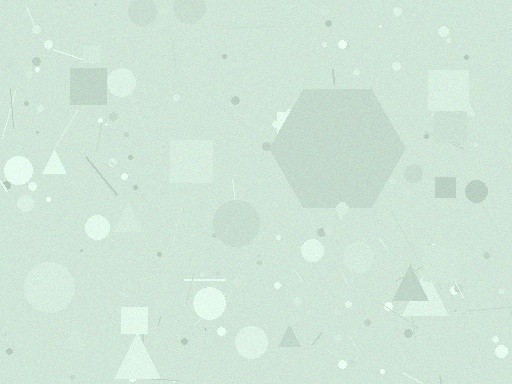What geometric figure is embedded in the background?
A hexagon is embedded in the background.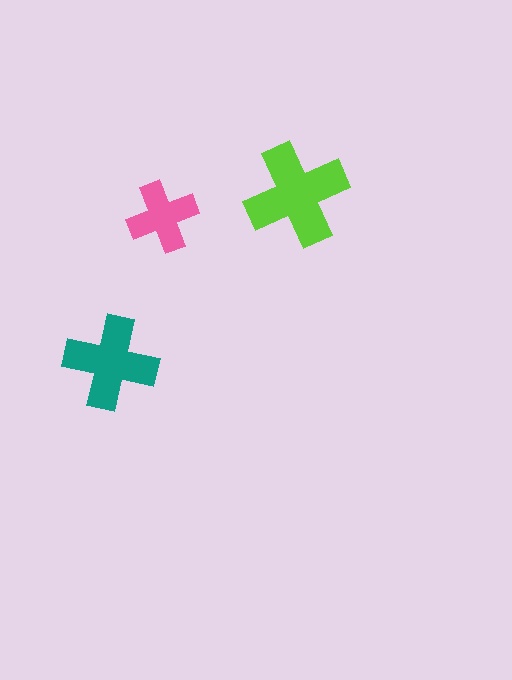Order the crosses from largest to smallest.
the lime one, the teal one, the pink one.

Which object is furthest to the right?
The lime cross is rightmost.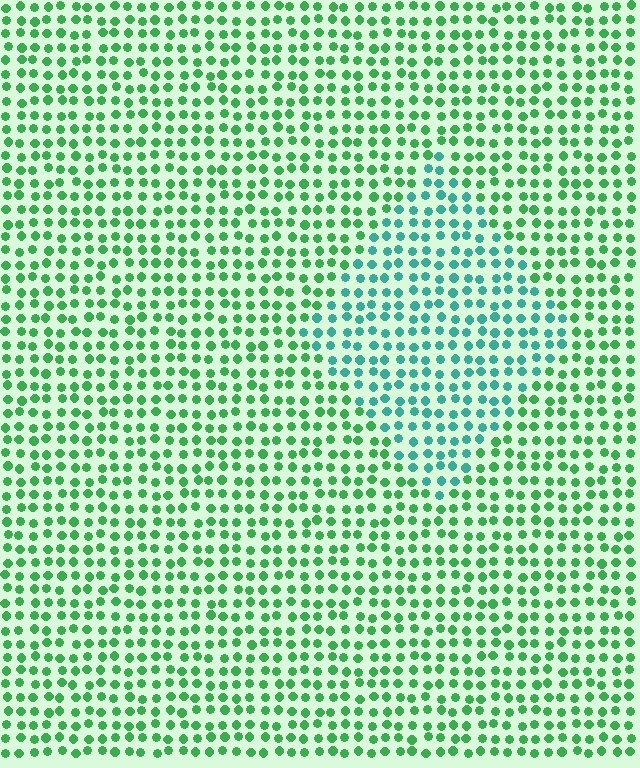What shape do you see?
I see a diamond.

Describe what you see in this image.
The image is filled with small green elements in a uniform arrangement. A diamond-shaped region is visible where the elements are tinted to a slightly different hue, forming a subtle color boundary.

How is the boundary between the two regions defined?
The boundary is defined purely by a slight shift in hue (about 39 degrees). Spacing, size, and orientation are identical on both sides.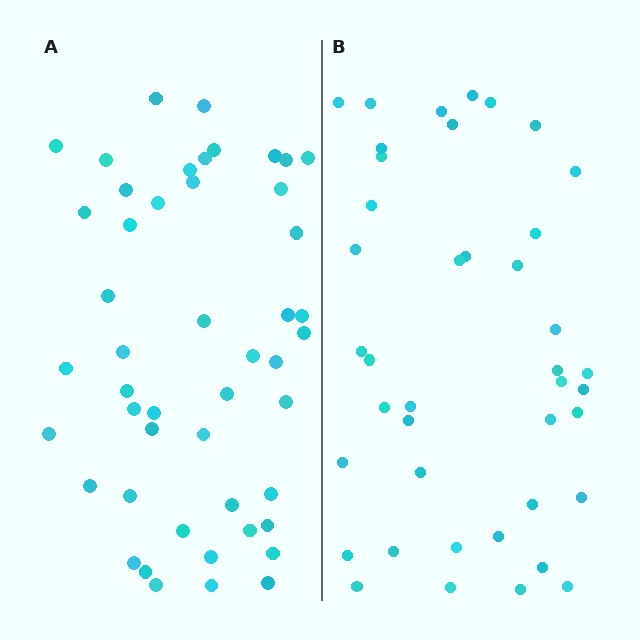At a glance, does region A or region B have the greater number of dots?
Region A (the left region) has more dots.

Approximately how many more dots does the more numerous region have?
Region A has roughly 8 or so more dots than region B.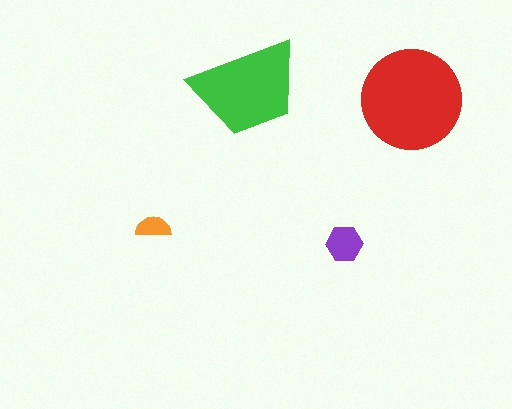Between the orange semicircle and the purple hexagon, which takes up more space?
The purple hexagon.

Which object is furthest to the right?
The red circle is rightmost.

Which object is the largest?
The red circle.